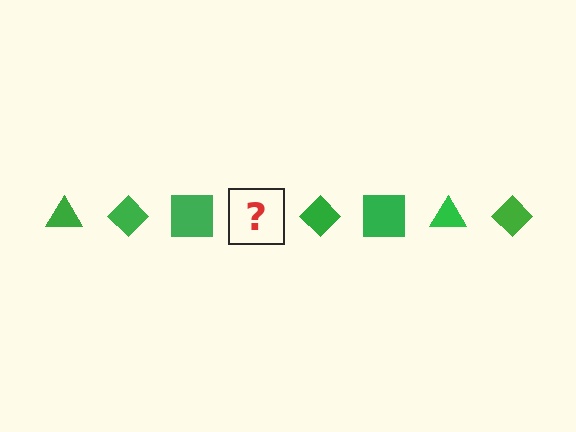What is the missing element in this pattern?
The missing element is a green triangle.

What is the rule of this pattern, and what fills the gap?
The rule is that the pattern cycles through triangle, diamond, square shapes in green. The gap should be filled with a green triangle.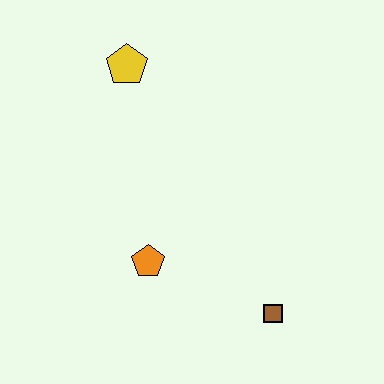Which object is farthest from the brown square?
The yellow pentagon is farthest from the brown square.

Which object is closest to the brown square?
The orange pentagon is closest to the brown square.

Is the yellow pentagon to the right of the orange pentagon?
No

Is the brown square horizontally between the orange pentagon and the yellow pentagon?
No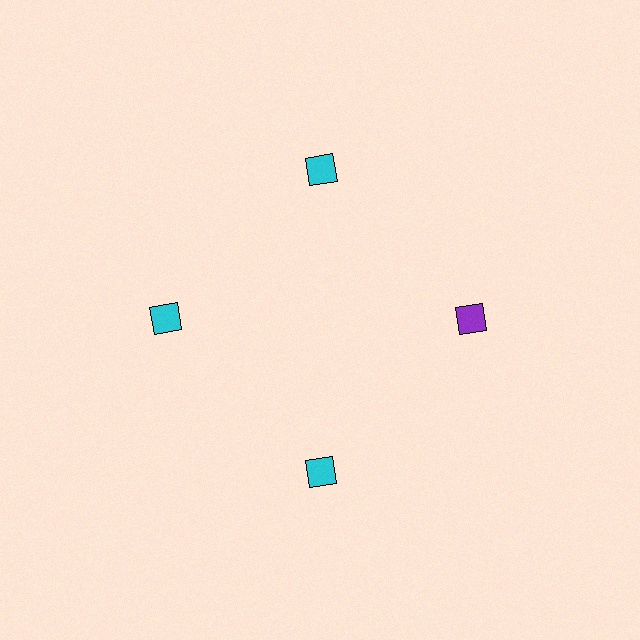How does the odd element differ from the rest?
It has a different color: purple instead of cyan.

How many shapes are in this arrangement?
There are 4 shapes arranged in a ring pattern.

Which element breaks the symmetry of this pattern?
The purple diamond at roughly the 3 o'clock position breaks the symmetry. All other shapes are cyan diamonds.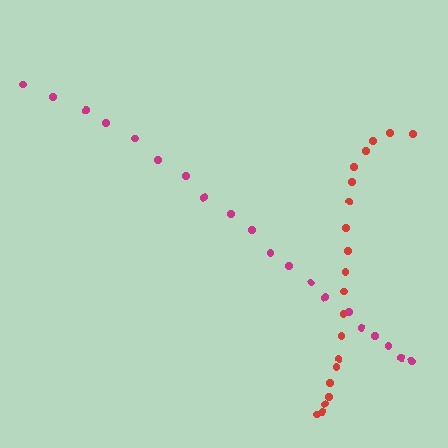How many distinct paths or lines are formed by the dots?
There are 2 distinct paths.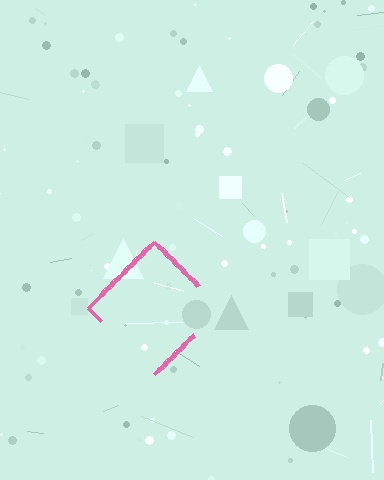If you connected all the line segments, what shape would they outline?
They would outline a diamond.